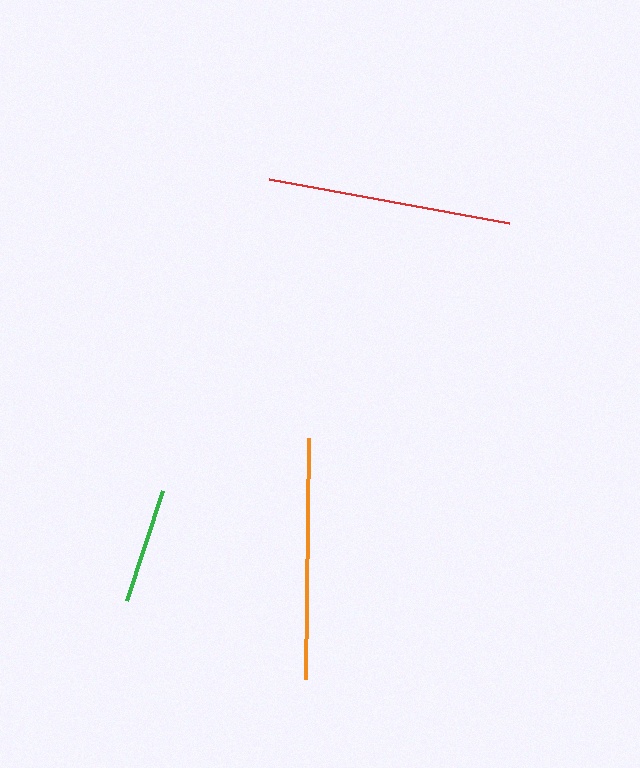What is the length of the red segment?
The red segment is approximately 245 pixels long.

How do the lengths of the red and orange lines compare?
The red and orange lines are approximately the same length.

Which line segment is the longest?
The red line is the longest at approximately 245 pixels.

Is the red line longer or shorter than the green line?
The red line is longer than the green line.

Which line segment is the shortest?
The green line is the shortest at approximately 116 pixels.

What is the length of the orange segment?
The orange segment is approximately 242 pixels long.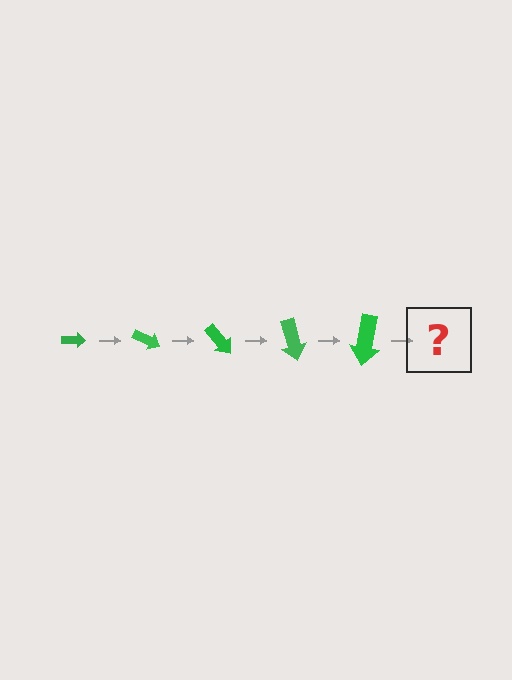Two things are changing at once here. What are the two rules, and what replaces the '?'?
The two rules are that the arrow grows larger each step and it rotates 25 degrees each step. The '?' should be an arrow, larger than the previous one and rotated 125 degrees from the start.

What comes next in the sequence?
The next element should be an arrow, larger than the previous one and rotated 125 degrees from the start.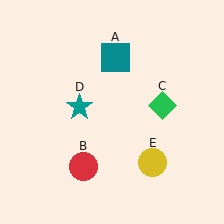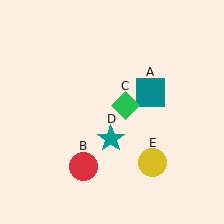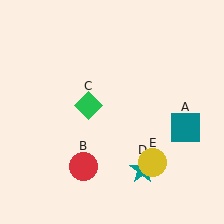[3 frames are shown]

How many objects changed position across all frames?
3 objects changed position: teal square (object A), green diamond (object C), teal star (object D).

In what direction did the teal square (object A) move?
The teal square (object A) moved down and to the right.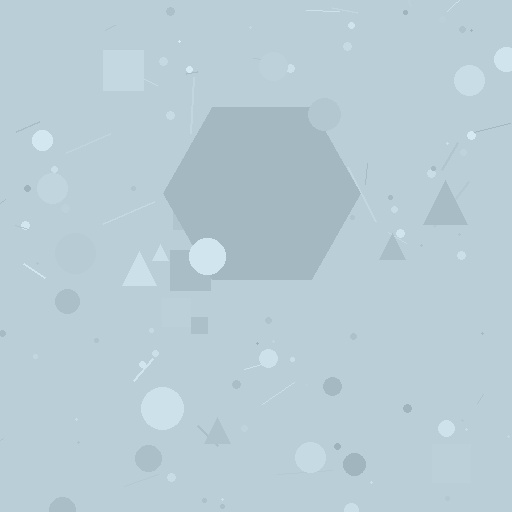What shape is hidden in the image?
A hexagon is hidden in the image.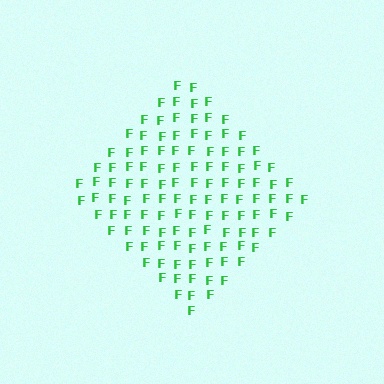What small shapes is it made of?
It is made of small letter F's.